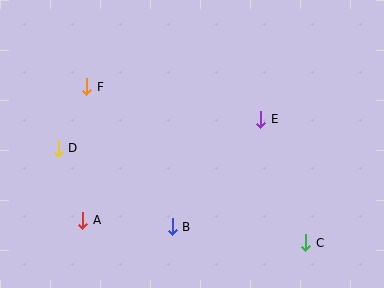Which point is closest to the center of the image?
Point E at (261, 119) is closest to the center.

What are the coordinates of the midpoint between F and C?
The midpoint between F and C is at (196, 165).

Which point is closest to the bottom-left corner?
Point A is closest to the bottom-left corner.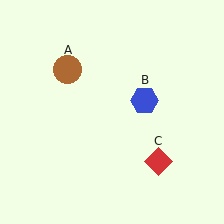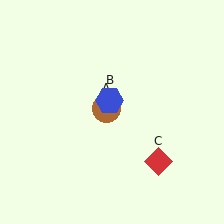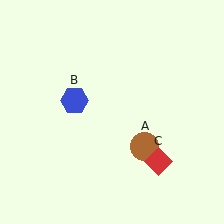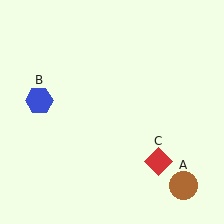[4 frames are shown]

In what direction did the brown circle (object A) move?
The brown circle (object A) moved down and to the right.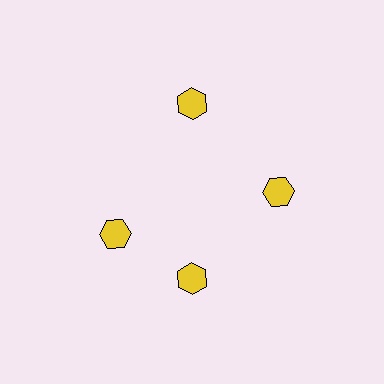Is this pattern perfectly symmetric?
No. The 4 yellow hexagons are arranged in a ring, but one element near the 9 o'clock position is rotated out of alignment along the ring, breaking the 4-fold rotational symmetry.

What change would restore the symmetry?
The symmetry would be restored by rotating it back into even spacing with its neighbors so that all 4 hexagons sit at equal angles and equal distance from the center.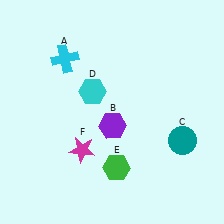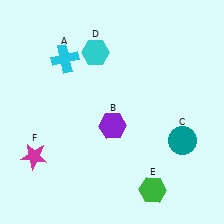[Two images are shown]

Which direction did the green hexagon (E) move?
The green hexagon (E) moved right.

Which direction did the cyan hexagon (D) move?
The cyan hexagon (D) moved up.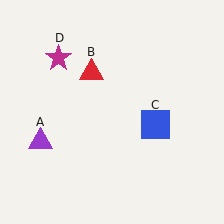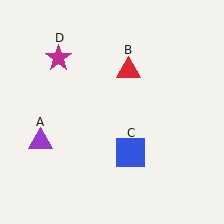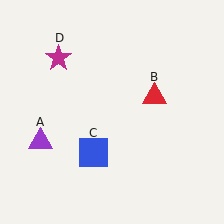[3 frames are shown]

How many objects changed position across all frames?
2 objects changed position: red triangle (object B), blue square (object C).